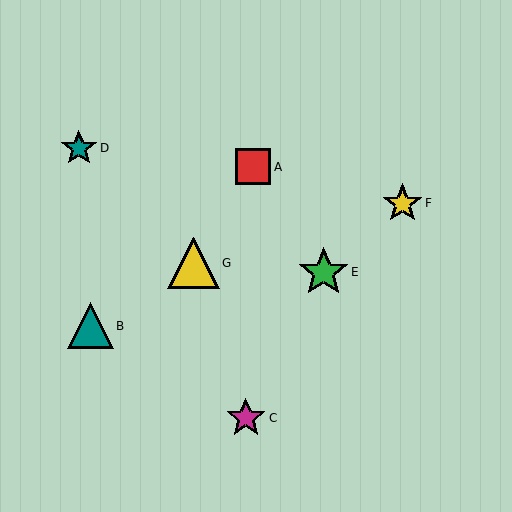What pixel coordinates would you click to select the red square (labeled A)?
Click at (253, 167) to select the red square A.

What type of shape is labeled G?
Shape G is a yellow triangle.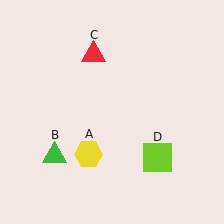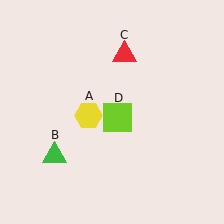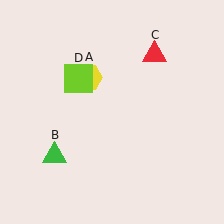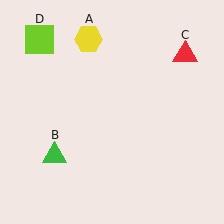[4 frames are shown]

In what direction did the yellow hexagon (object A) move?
The yellow hexagon (object A) moved up.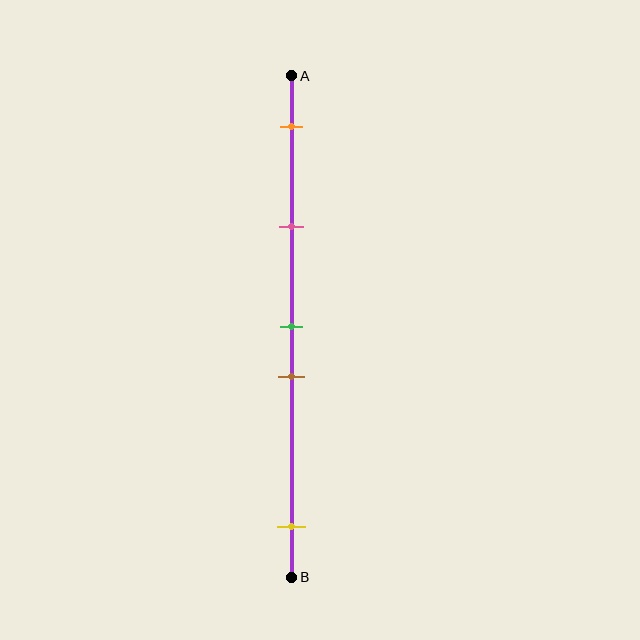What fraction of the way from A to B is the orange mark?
The orange mark is approximately 10% (0.1) of the way from A to B.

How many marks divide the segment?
There are 5 marks dividing the segment.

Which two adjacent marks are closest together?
The green and brown marks are the closest adjacent pair.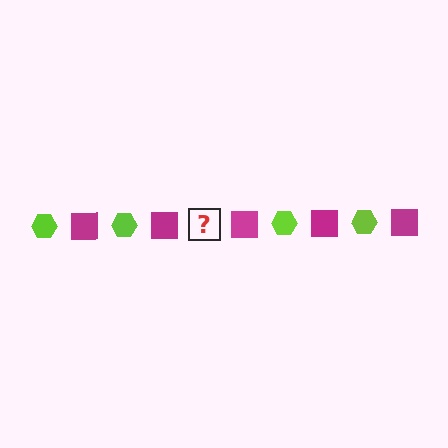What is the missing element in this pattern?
The missing element is a lime hexagon.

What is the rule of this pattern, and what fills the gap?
The rule is that the pattern alternates between lime hexagon and magenta square. The gap should be filled with a lime hexagon.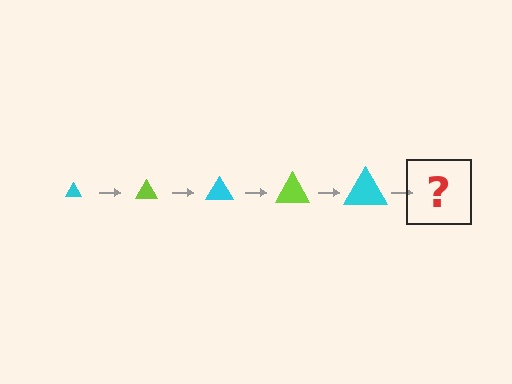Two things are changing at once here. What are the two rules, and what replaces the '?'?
The two rules are that the triangle grows larger each step and the color cycles through cyan and lime. The '?' should be a lime triangle, larger than the previous one.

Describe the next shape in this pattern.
It should be a lime triangle, larger than the previous one.